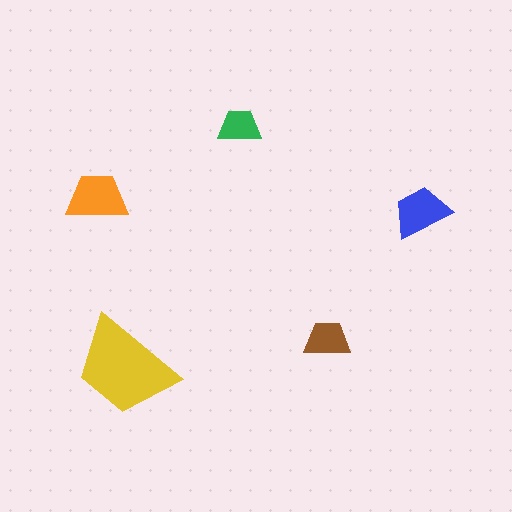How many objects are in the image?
There are 5 objects in the image.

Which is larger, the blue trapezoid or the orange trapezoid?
The orange one.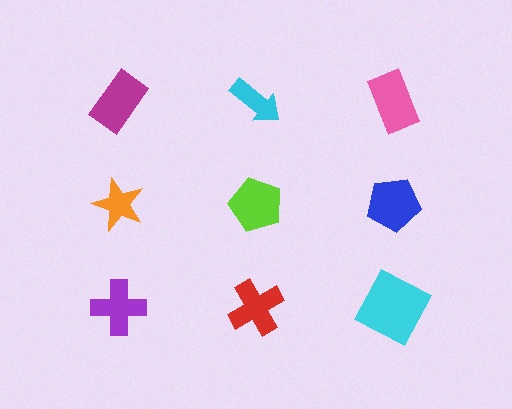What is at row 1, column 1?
A magenta rectangle.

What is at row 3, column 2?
A red cross.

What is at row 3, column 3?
A cyan square.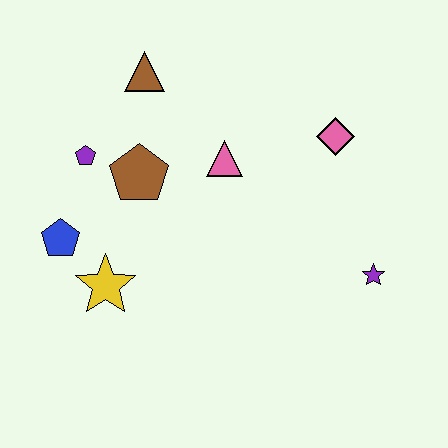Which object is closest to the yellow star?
The blue pentagon is closest to the yellow star.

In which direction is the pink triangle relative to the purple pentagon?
The pink triangle is to the right of the purple pentagon.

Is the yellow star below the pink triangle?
Yes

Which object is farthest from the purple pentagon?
The purple star is farthest from the purple pentagon.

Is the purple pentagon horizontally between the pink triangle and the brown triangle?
No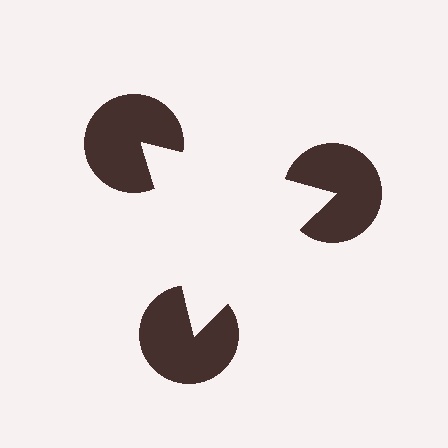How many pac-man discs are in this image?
There are 3 — one at each vertex of the illusory triangle.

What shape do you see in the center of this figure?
An illusory triangle — its edges are inferred from the aligned wedge cuts in the pac-man discs, not physically drawn.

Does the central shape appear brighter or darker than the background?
It typically appears slightly brighter than the background, even though no actual brightness change is drawn.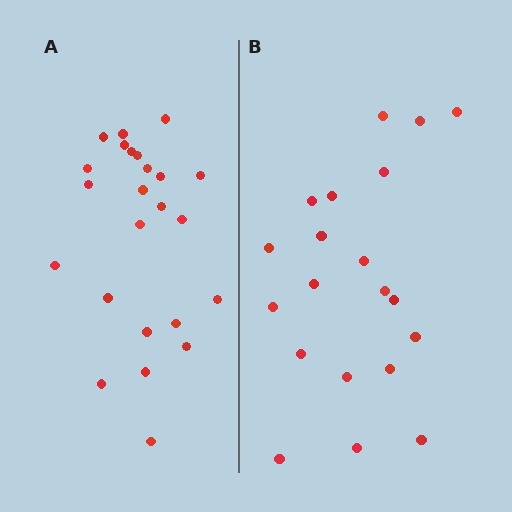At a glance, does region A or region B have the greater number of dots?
Region A (the left region) has more dots.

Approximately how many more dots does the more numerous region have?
Region A has about 4 more dots than region B.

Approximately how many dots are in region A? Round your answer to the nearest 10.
About 20 dots. (The exact count is 24, which rounds to 20.)